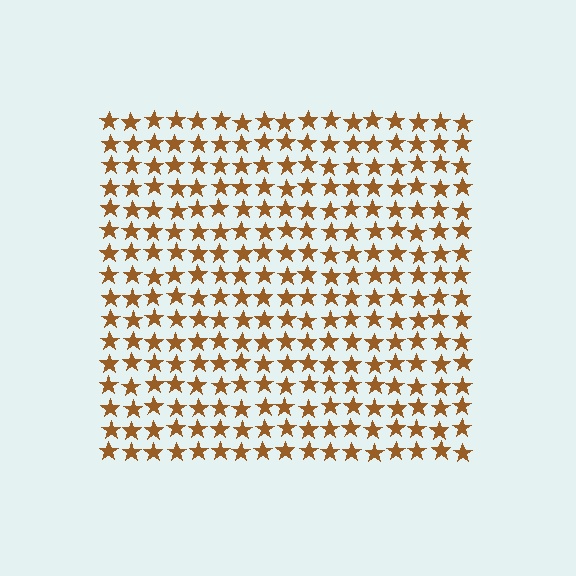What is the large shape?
The large shape is a square.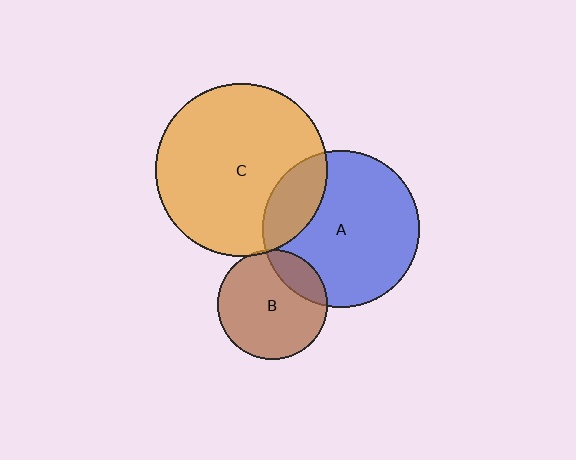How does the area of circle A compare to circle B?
Approximately 2.0 times.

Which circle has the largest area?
Circle C (orange).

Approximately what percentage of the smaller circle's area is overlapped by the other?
Approximately 5%.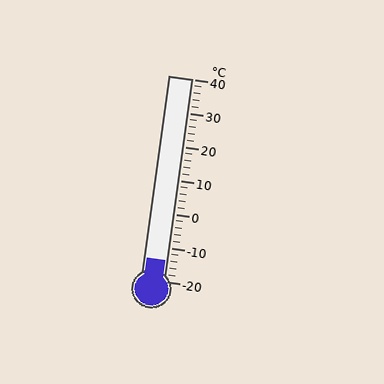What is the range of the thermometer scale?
The thermometer scale ranges from -20°C to 40°C.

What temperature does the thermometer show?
The thermometer shows approximately -14°C.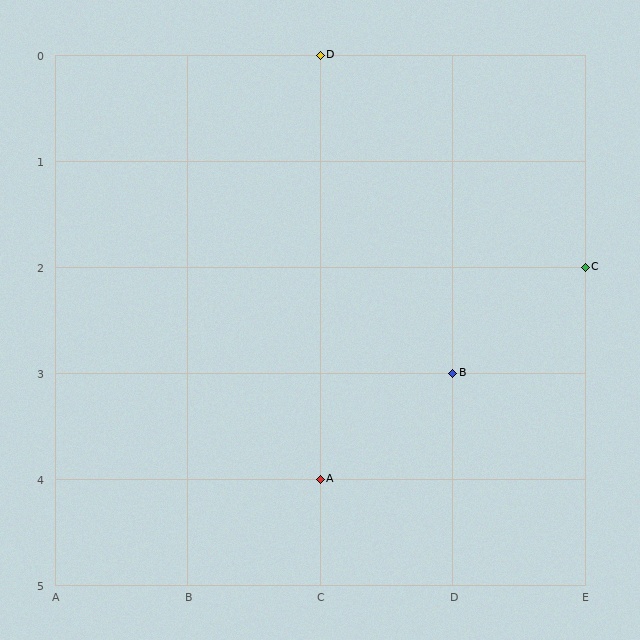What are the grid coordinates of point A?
Point A is at grid coordinates (C, 4).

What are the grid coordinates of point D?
Point D is at grid coordinates (C, 0).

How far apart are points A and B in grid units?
Points A and B are 1 column and 1 row apart (about 1.4 grid units diagonally).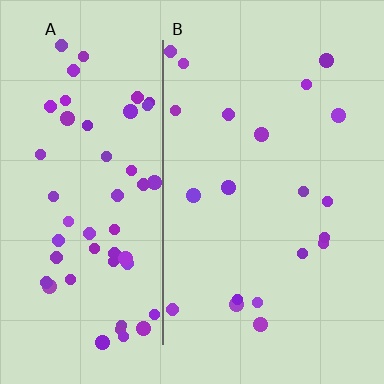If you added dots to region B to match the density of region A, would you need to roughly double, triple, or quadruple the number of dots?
Approximately triple.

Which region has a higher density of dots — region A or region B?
A (the left).